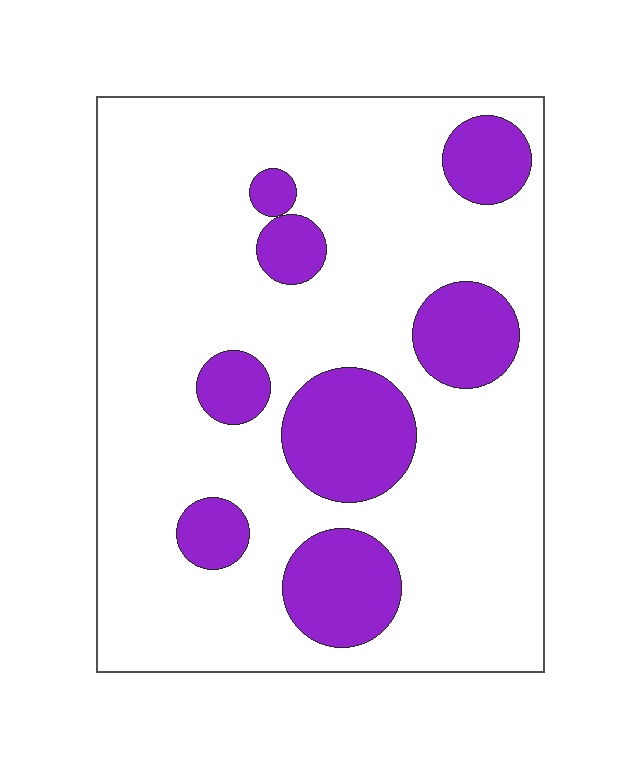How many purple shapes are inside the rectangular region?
8.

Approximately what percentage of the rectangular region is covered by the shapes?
Approximately 20%.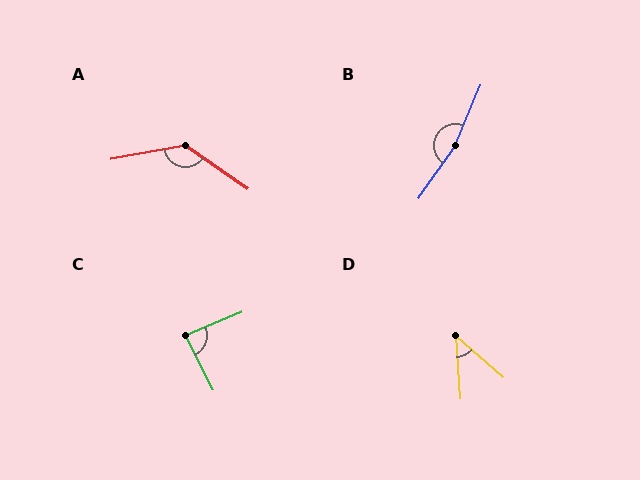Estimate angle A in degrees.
Approximately 135 degrees.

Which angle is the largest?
B, at approximately 168 degrees.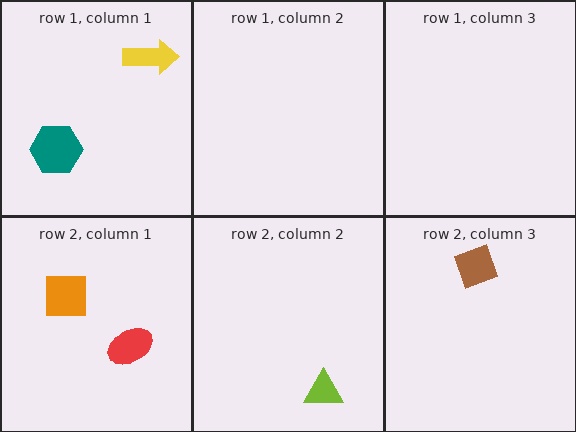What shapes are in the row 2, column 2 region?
The lime triangle.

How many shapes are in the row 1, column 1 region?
2.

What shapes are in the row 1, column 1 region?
The teal hexagon, the yellow arrow.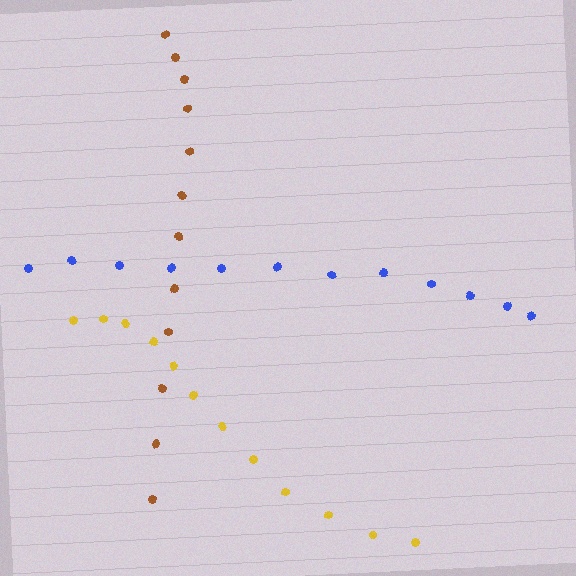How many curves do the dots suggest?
There are 3 distinct paths.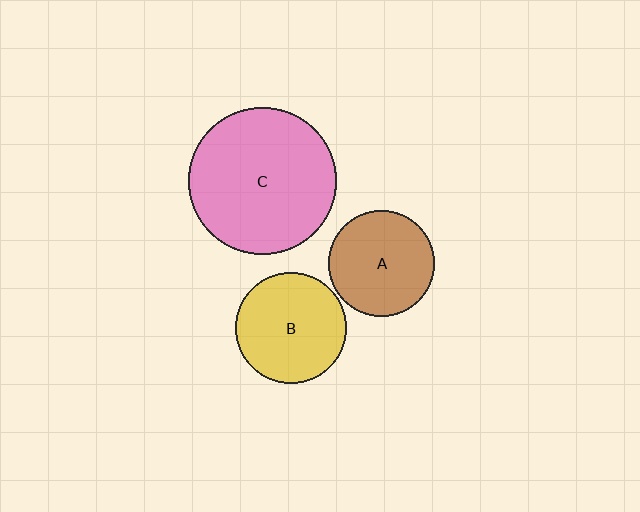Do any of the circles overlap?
No, none of the circles overlap.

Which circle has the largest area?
Circle C (pink).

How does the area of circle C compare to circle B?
Approximately 1.8 times.